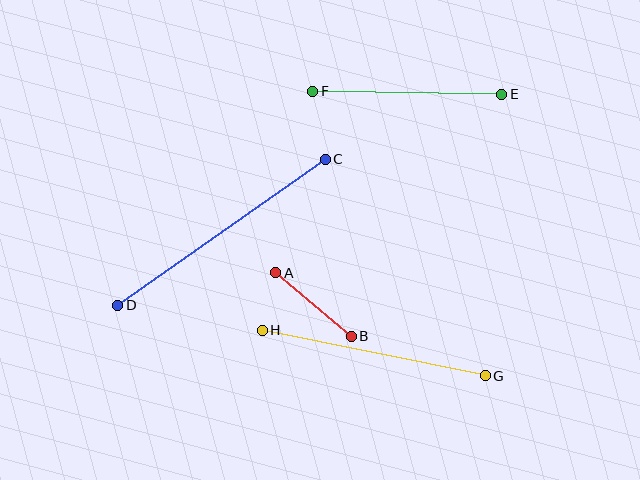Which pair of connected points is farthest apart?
Points C and D are farthest apart.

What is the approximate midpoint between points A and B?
The midpoint is at approximately (313, 304) pixels.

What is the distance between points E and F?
The distance is approximately 189 pixels.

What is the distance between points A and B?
The distance is approximately 99 pixels.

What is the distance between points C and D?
The distance is approximately 254 pixels.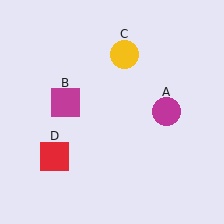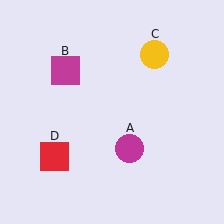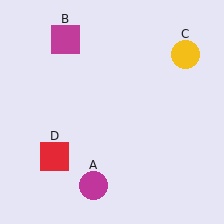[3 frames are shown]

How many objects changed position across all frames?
3 objects changed position: magenta circle (object A), magenta square (object B), yellow circle (object C).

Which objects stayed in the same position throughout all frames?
Red square (object D) remained stationary.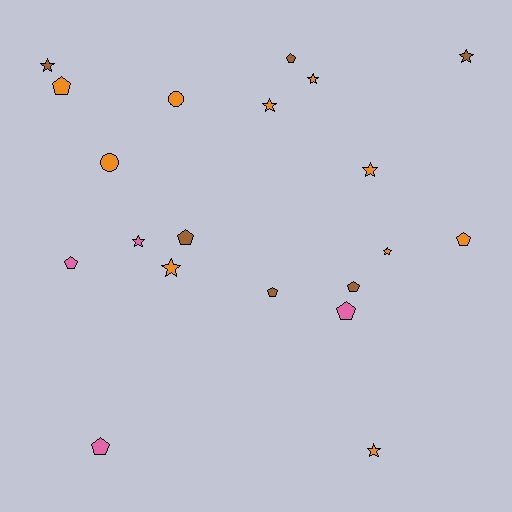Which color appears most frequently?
Orange, with 10 objects.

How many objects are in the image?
There are 20 objects.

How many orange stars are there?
There are 6 orange stars.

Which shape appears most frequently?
Star, with 9 objects.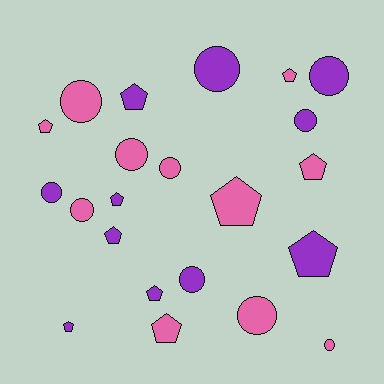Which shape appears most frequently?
Circle, with 11 objects.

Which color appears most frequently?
Pink, with 11 objects.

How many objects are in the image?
There are 22 objects.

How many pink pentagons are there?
There are 5 pink pentagons.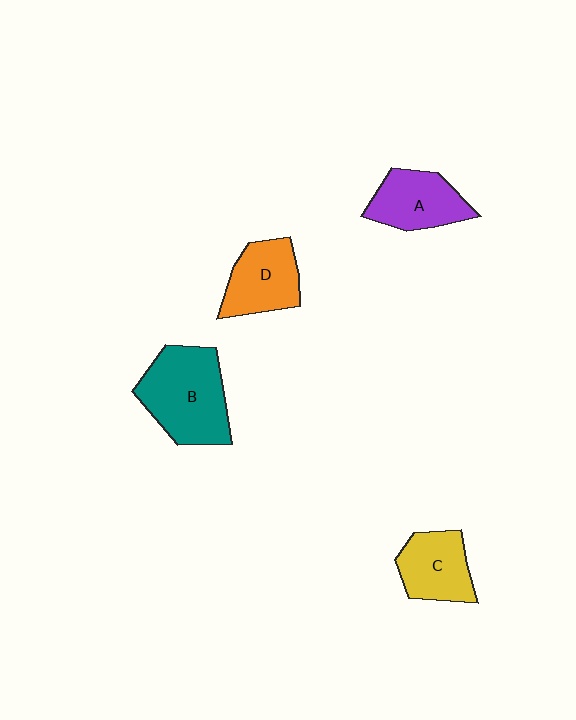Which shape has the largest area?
Shape B (teal).